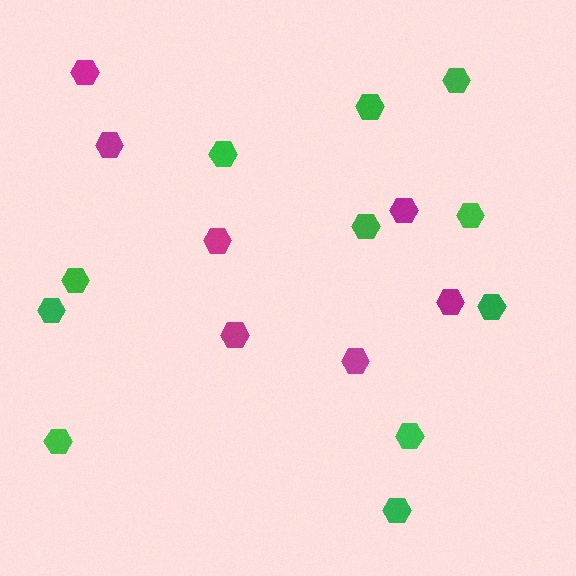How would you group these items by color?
There are 2 groups: one group of green hexagons (11) and one group of magenta hexagons (7).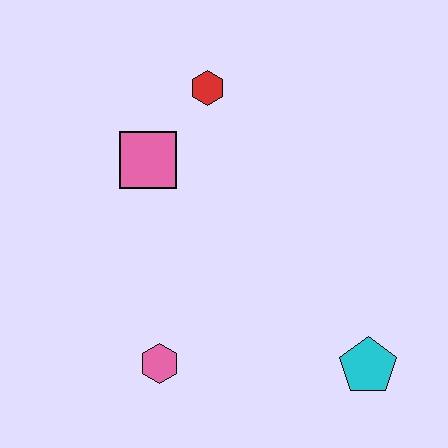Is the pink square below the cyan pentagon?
No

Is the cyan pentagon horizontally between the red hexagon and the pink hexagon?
No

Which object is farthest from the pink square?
The cyan pentagon is farthest from the pink square.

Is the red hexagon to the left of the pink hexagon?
No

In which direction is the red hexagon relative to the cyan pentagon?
The red hexagon is above the cyan pentagon.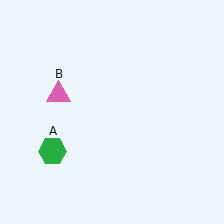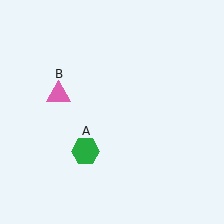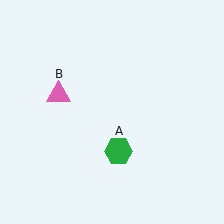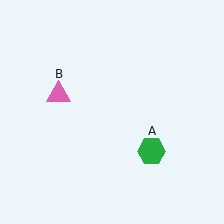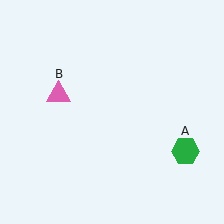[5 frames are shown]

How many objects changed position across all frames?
1 object changed position: green hexagon (object A).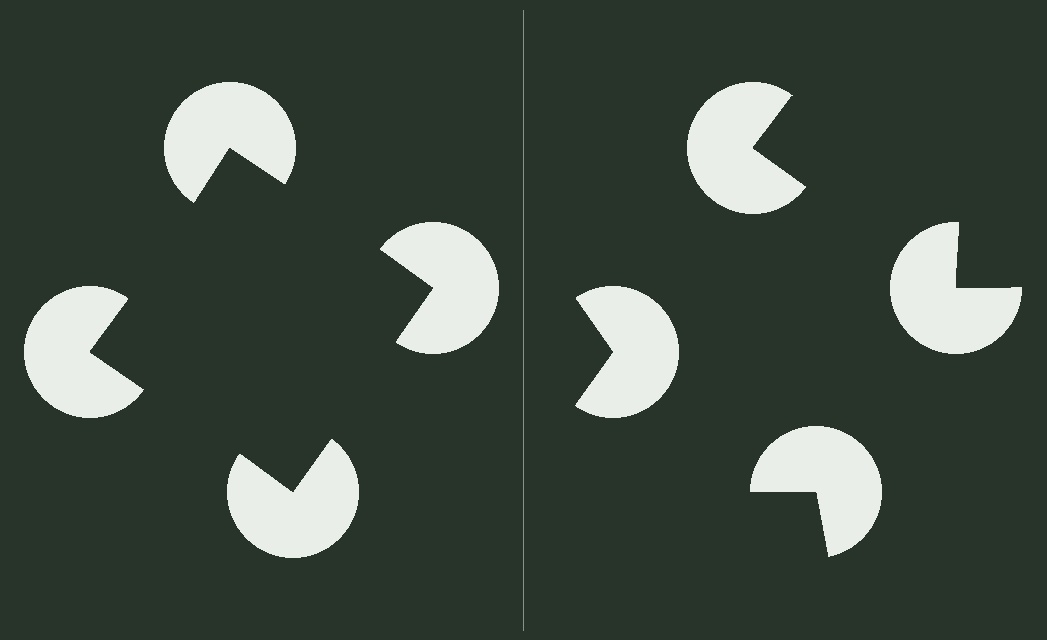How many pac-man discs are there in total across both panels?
8 — 4 on each side.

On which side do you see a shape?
An illusory square appears on the left side. On the right side the wedge cuts are rotated, so no coherent shape forms.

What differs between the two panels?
The pac-man discs are positioned identically on both sides; only the wedge orientations differ. On the left they align to a square; on the right they are misaligned.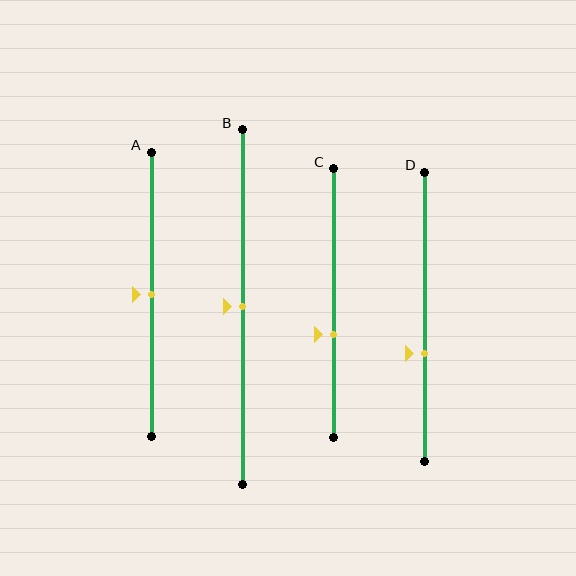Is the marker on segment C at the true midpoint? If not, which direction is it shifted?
No, the marker on segment C is shifted downward by about 12% of the segment length.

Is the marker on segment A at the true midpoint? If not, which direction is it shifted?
Yes, the marker on segment A is at the true midpoint.